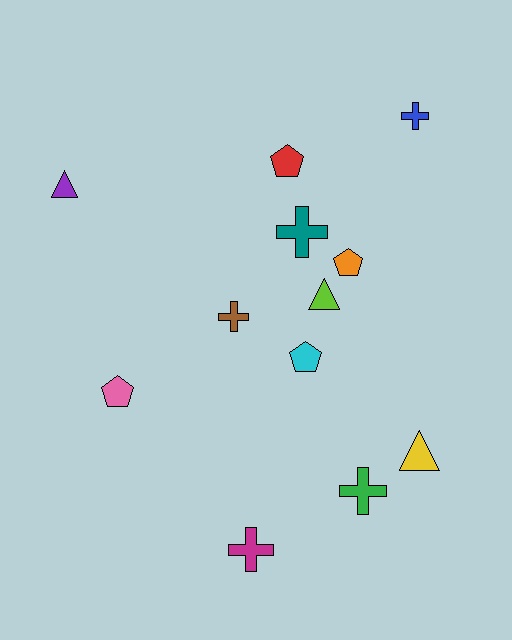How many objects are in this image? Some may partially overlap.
There are 12 objects.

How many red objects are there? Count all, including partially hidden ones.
There is 1 red object.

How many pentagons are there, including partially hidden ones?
There are 4 pentagons.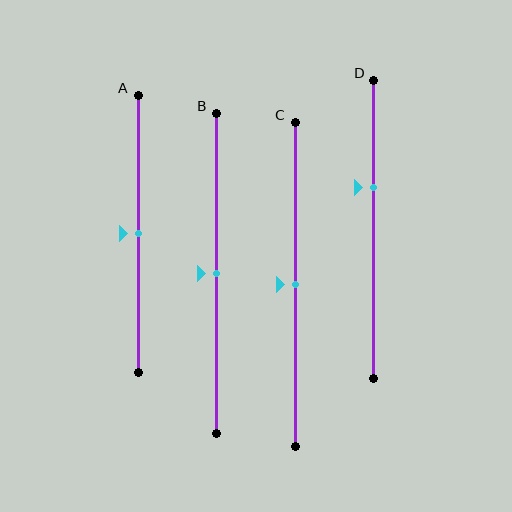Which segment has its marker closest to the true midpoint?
Segment A has its marker closest to the true midpoint.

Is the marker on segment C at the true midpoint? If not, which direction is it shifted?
Yes, the marker on segment C is at the true midpoint.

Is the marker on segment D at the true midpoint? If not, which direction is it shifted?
No, the marker on segment D is shifted upward by about 14% of the segment length.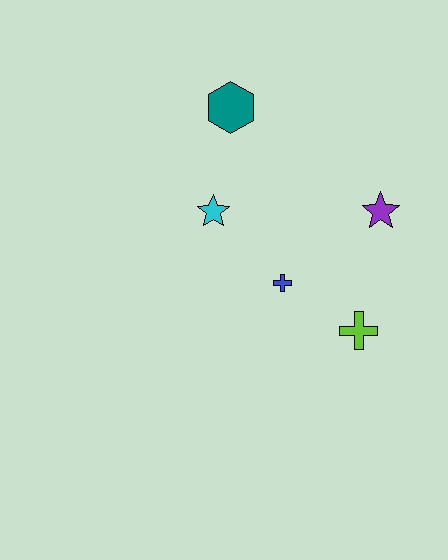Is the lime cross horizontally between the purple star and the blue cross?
Yes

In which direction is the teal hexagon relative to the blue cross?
The teal hexagon is above the blue cross.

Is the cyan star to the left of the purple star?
Yes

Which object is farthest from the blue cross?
The teal hexagon is farthest from the blue cross.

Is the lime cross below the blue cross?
Yes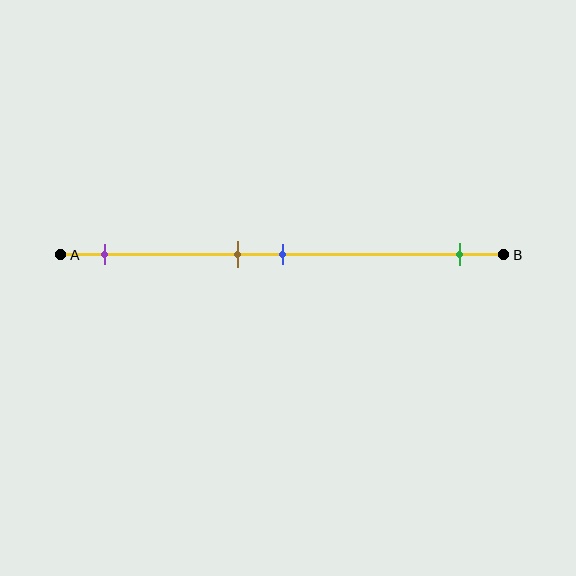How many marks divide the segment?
There are 4 marks dividing the segment.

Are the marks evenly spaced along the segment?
No, the marks are not evenly spaced.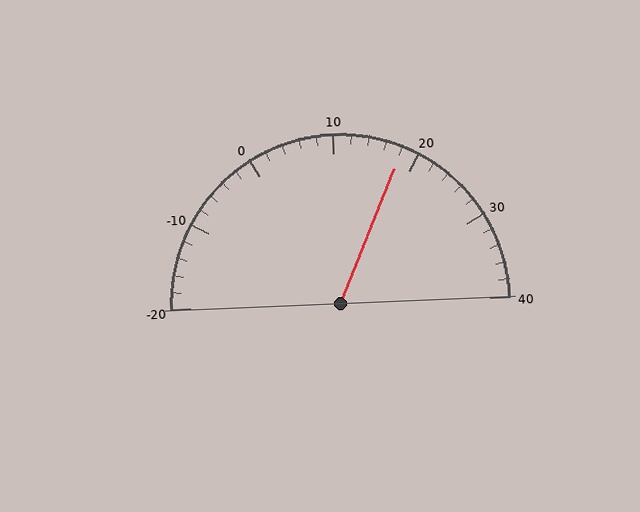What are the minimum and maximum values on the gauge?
The gauge ranges from -20 to 40.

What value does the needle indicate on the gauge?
The needle indicates approximately 18.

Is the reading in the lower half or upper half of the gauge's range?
The reading is in the upper half of the range (-20 to 40).